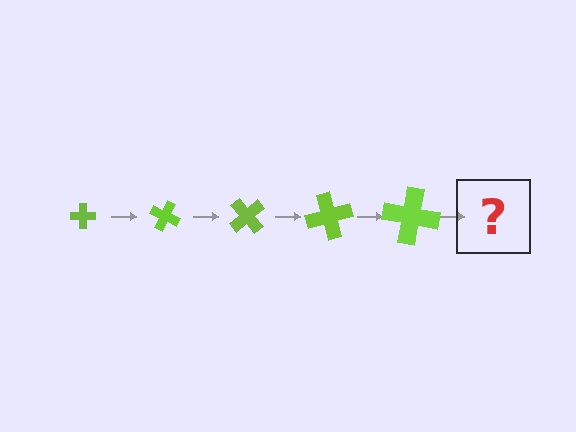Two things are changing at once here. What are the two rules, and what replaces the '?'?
The two rules are that the cross grows larger each step and it rotates 25 degrees each step. The '?' should be a cross, larger than the previous one and rotated 125 degrees from the start.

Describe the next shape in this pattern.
It should be a cross, larger than the previous one and rotated 125 degrees from the start.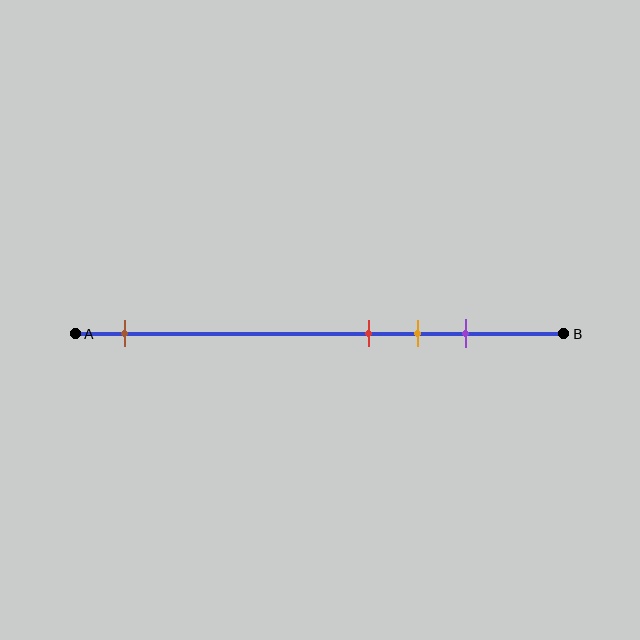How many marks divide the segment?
There are 4 marks dividing the segment.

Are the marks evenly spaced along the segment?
No, the marks are not evenly spaced.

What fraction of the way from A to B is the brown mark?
The brown mark is approximately 10% (0.1) of the way from A to B.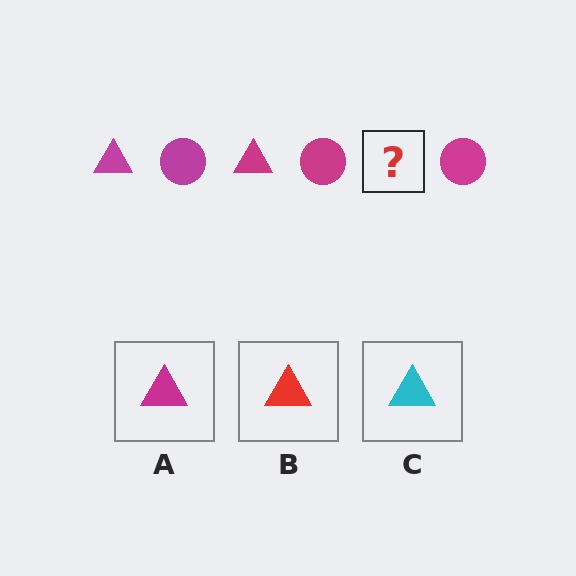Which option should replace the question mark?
Option A.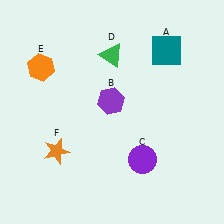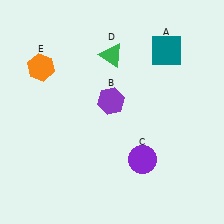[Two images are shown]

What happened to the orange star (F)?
The orange star (F) was removed in Image 2. It was in the bottom-left area of Image 1.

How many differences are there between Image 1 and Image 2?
There is 1 difference between the two images.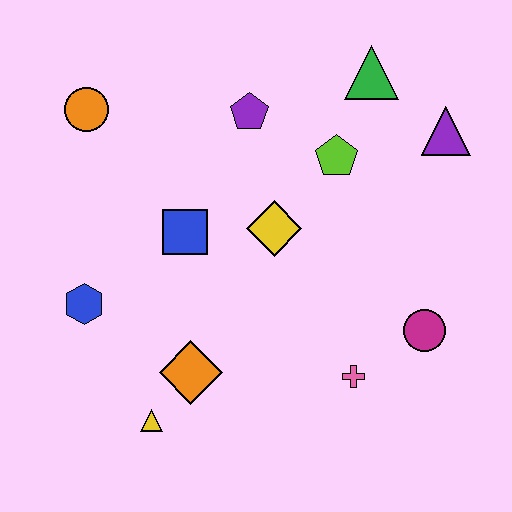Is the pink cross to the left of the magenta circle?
Yes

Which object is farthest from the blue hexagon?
The purple triangle is farthest from the blue hexagon.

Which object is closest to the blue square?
The yellow diamond is closest to the blue square.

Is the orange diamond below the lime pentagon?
Yes